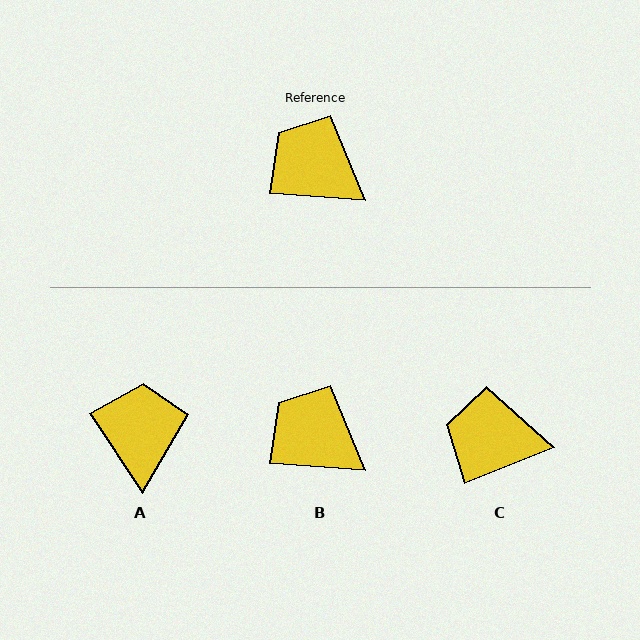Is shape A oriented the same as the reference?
No, it is off by about 53 degrees.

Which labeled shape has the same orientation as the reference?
B.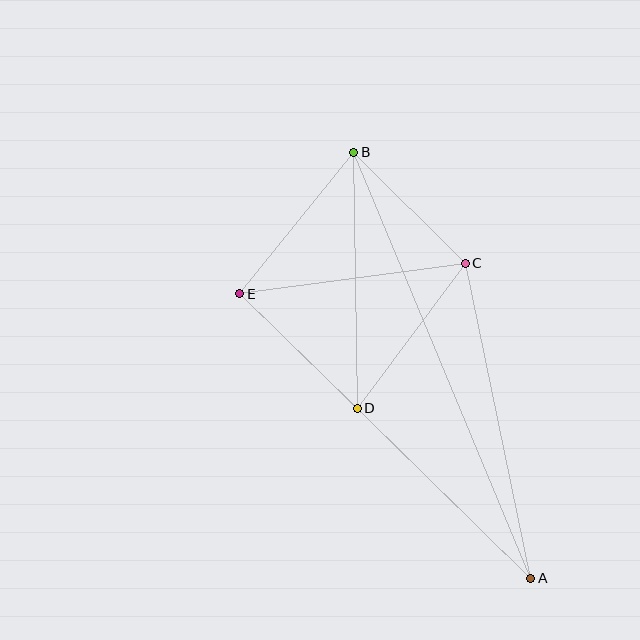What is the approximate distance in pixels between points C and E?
The distance between C and E is approximately 227 pixels.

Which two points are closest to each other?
Points B and C are closest to each other.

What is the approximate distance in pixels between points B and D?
The distance between B and D is approximately 256 pixels.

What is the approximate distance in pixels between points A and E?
The distance between A and E is approximately 407 pixels.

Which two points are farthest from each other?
Points A and B are farthest from each other.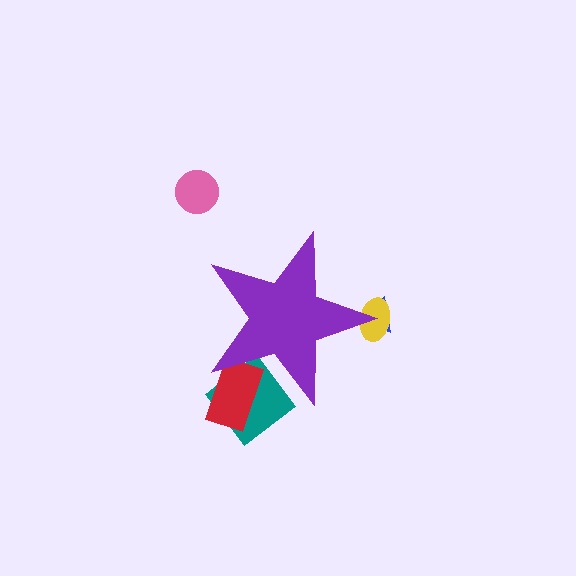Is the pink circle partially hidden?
No, the pink circle is fully visible.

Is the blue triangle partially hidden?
Yes, the blue triangle is partially hidden behind the purple star.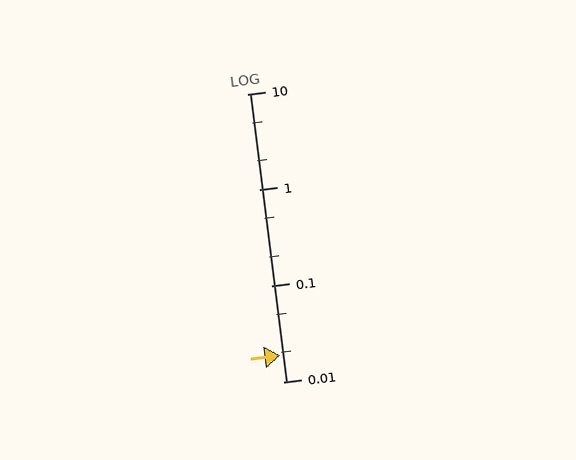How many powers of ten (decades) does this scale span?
The scale spans 3 decades, from 0.01 to 10.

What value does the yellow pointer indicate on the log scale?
The pointer indicates approximately 0.019.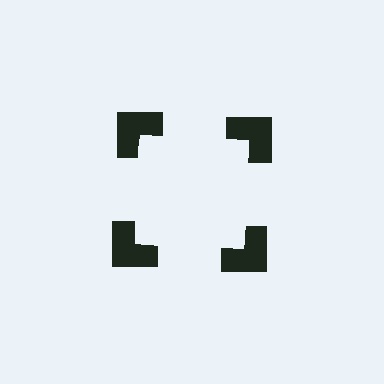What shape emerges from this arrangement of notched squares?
An illusory square — its edges are inferred from the aligned wedge cuts in the notched squares, not physically drawn.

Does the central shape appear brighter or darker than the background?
It typically appears slightly brighter than the background, even though no actual brightness change is drawn.